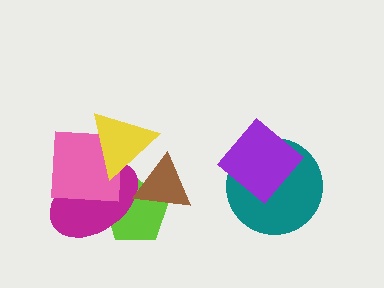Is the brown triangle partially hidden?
Yes, it is partially covered by another shape.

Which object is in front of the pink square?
The yellow triangle is in front of the pink square.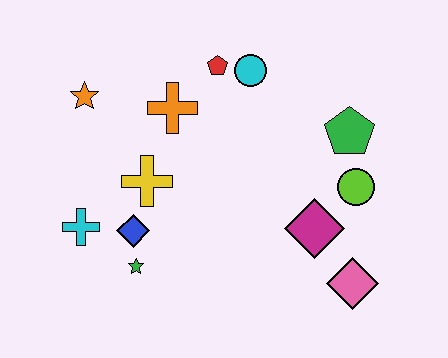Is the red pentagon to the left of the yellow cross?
No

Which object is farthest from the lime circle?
The orange star is farthest from the lime circle.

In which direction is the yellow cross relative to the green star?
The yellow cross is above the green star.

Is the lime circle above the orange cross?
No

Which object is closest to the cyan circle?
The red pentagon is closest to the cyan circle.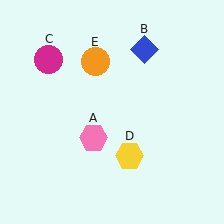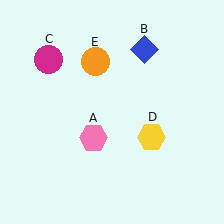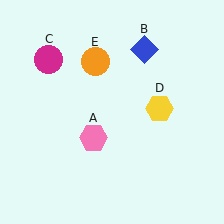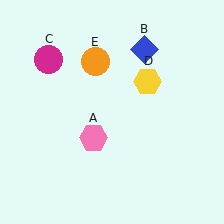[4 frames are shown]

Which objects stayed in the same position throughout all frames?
Pink hexagon (object A) and blue diamond (object B) and magenta circle (object C) and orange circle (object E) remained stationary.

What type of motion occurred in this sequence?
The yellow hexagon (object D) rotated counterclockwise around the center of the scene.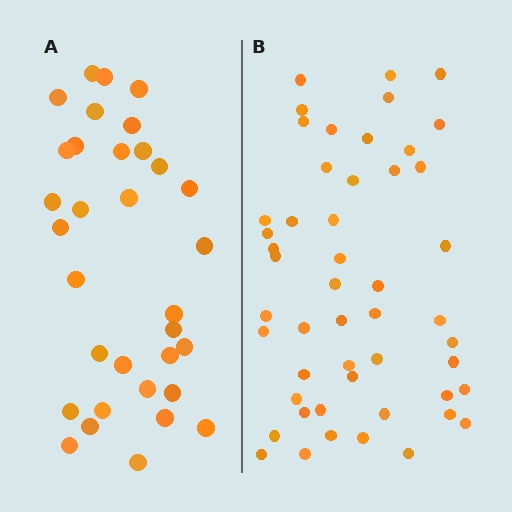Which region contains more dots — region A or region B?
Region B (the right region) has more dots.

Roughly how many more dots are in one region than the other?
Region B has approximately 15 more dots than region A.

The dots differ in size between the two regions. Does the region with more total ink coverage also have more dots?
No. Region A has more total ink coverage because its dots are larger, but region B actually contains more individual dots. Total area can be misleading — the number of items is what matters here.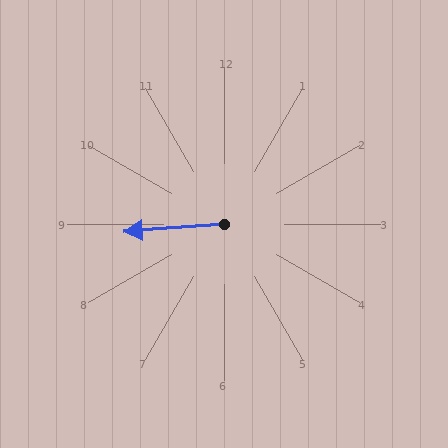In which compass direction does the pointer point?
West.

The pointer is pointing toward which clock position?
Roughly 9 o'clock.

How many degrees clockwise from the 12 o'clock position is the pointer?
Approximately 266 degrees.